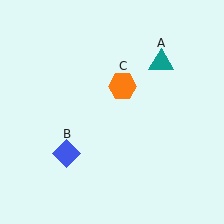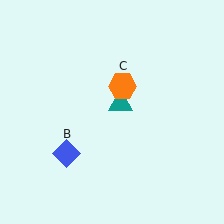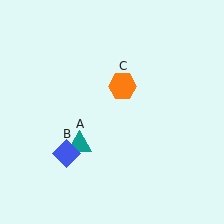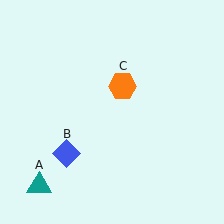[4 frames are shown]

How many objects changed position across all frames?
1 object changed position: teal triangle (object A).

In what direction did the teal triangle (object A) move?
The teal triangle (object A) moved down and to the left.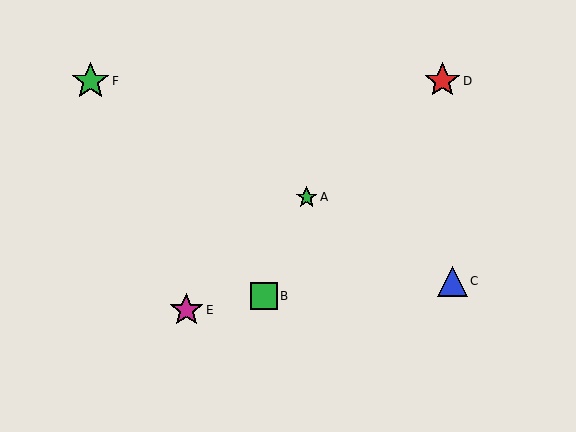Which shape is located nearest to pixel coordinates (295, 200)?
The green star (labeled A) at (307, 197) is nearest to that location.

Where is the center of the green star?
The center of the green star is at (90, 81).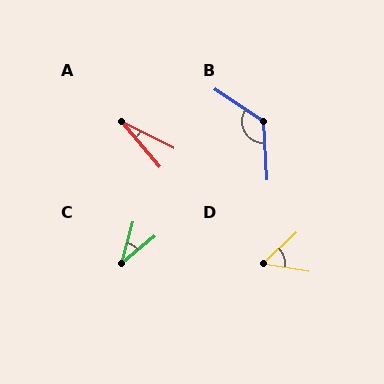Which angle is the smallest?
A, at approximately 22 degrees.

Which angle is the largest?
B, at approximately 127 degrees.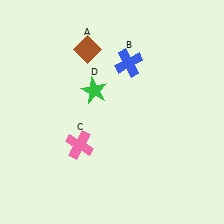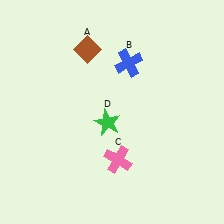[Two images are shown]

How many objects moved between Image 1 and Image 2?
2 objects moved between the two images.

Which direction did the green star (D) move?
The green star (D) moved down.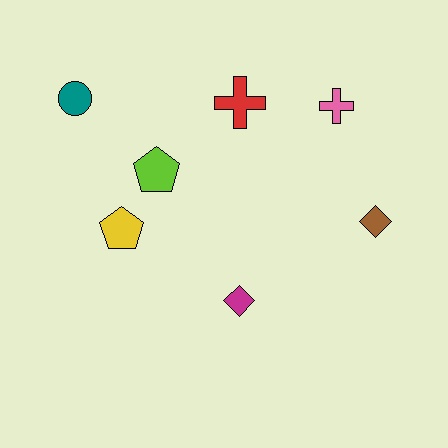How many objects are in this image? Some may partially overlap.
There are 7 objects.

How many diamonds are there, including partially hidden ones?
There are 2 diamonds.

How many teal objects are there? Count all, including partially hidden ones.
There is 1 teal object.